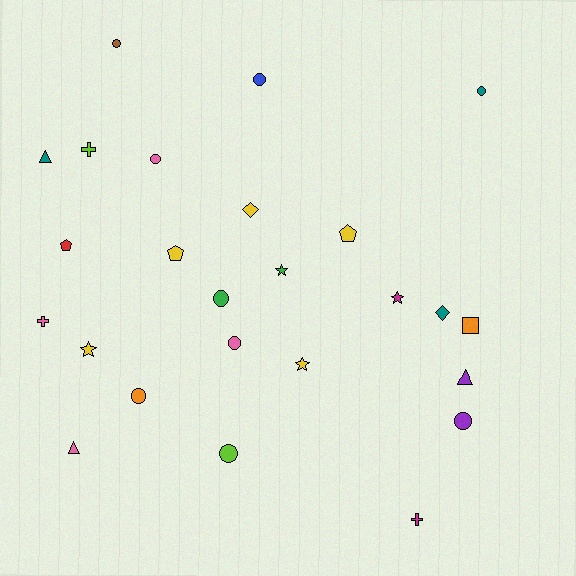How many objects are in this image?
There are 25 objects.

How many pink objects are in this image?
There are 4 pink objects.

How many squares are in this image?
There is 1 square.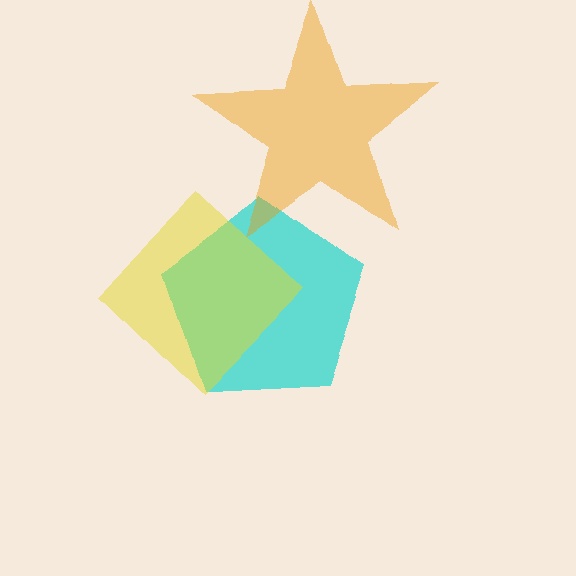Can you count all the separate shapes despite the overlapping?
Yes, there are 3 separate shapes.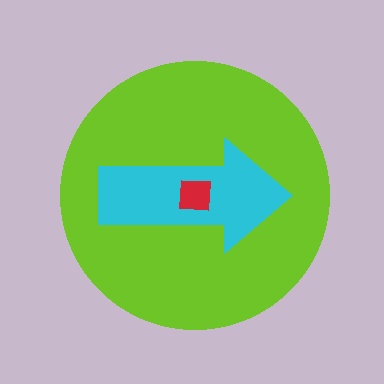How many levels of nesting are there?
3.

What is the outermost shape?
The lime circle.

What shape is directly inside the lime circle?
The cyan arrow.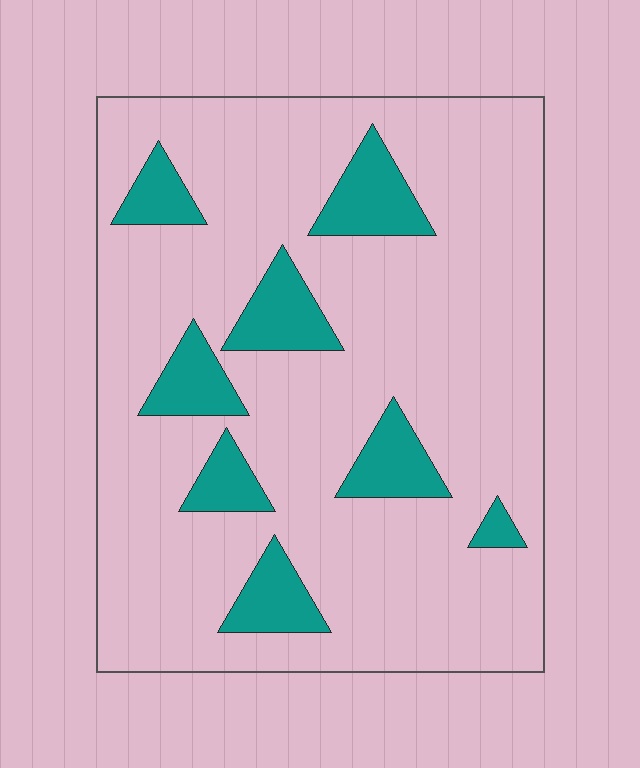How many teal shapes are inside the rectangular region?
8.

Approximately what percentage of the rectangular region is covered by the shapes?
Approximately 15%.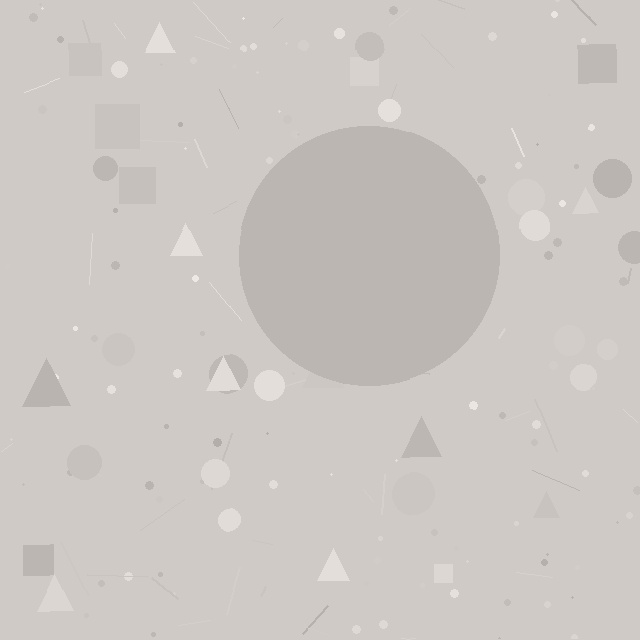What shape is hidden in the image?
A circle is hidden in the image.